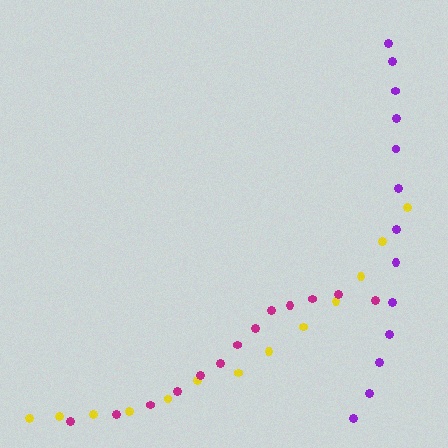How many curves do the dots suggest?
There are 3 distinct paths.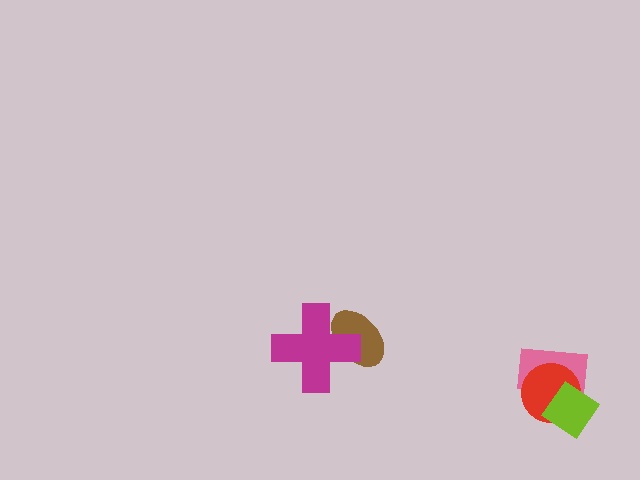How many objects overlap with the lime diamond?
2 objects overlap with the lime diamond.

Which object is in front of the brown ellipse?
The magenta cross is in front of the brown ellipse.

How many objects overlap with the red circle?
2 objects overlap with the red circle.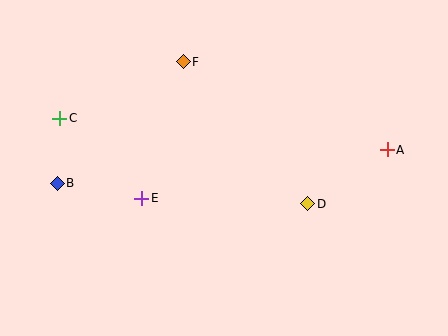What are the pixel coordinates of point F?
Point F is at (183, 62).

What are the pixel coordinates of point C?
Point C is at (60, 118).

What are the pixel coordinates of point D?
Point D is at (308, 204).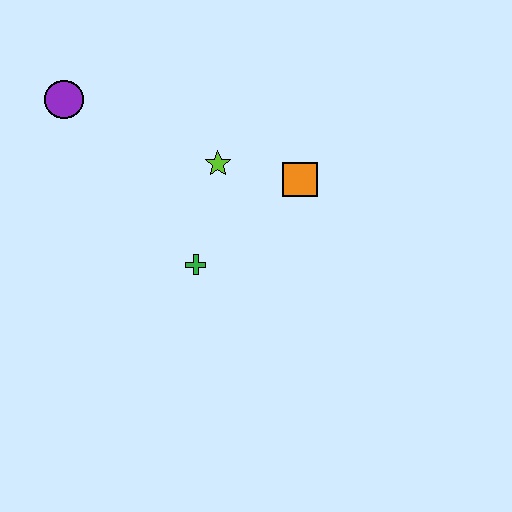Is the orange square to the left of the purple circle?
No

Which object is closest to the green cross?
The lime star is closest to the green cross.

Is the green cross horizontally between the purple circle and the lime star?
Yes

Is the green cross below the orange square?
Yes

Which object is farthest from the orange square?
The purple circle is farthest from the orange square.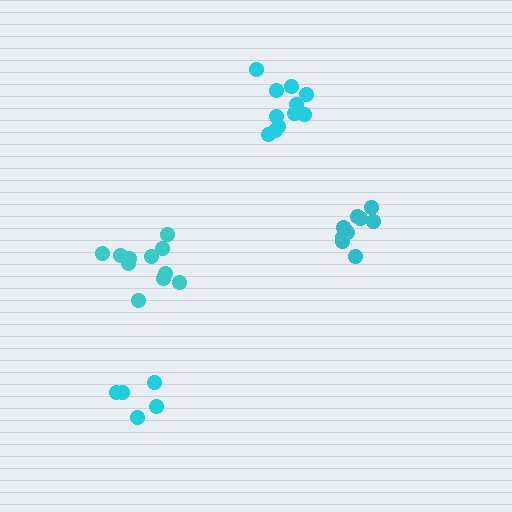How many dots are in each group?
Group 1: 9 dots, Group 2: 5 dots, Group 3: 11 dots, Group 4: 11 dots (36 total).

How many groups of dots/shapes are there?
There are 4 groups.